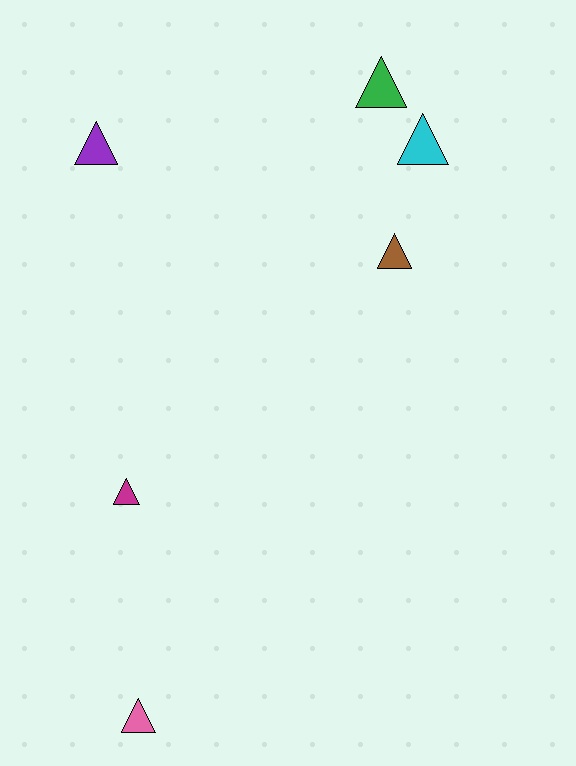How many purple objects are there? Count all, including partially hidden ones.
There is 1 purple object.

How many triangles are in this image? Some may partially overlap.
There are 6 triangles.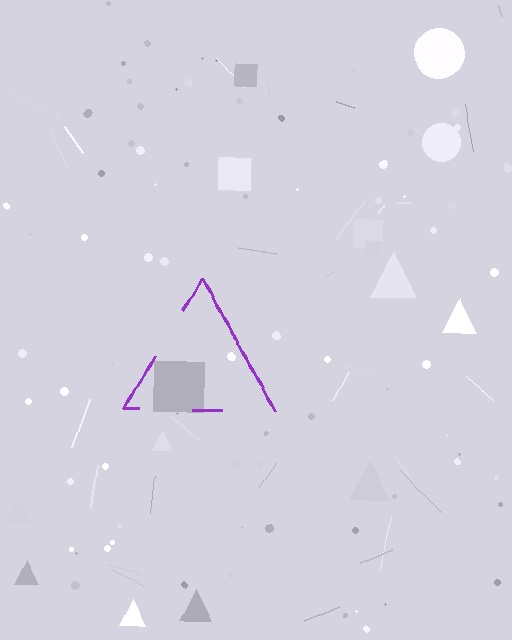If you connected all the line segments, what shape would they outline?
They would outline a triangle.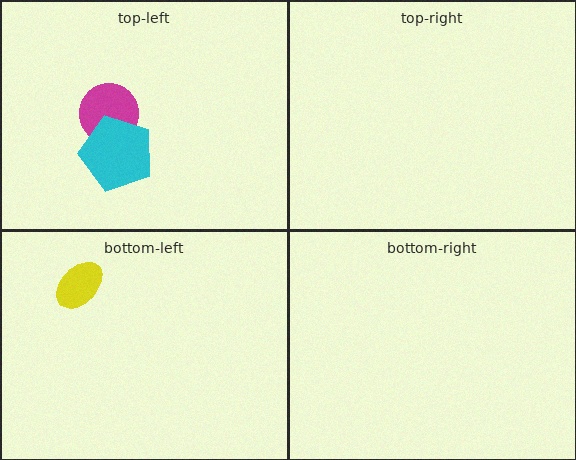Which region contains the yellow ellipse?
The bottom-left region.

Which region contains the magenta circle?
The top-left region.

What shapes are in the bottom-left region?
The yellow ellipse.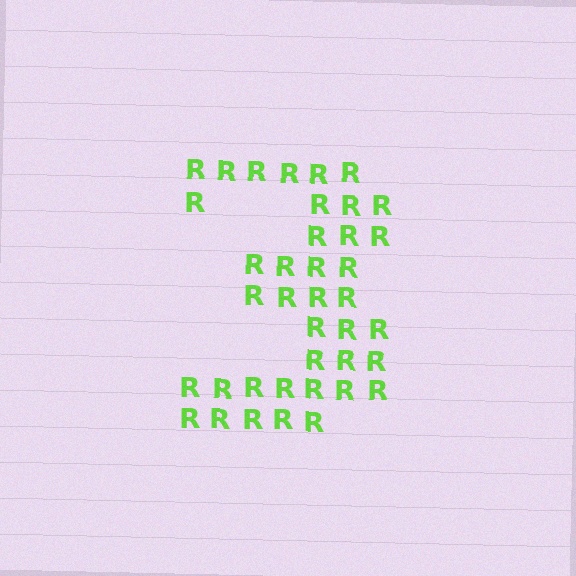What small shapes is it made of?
It is made of small letter R's.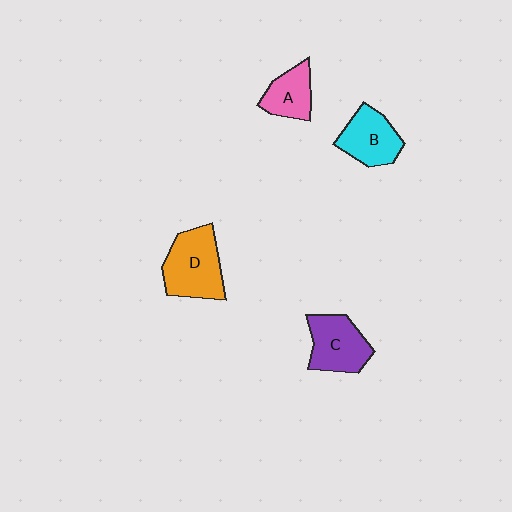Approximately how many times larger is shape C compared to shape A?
Approximately 1.4 times.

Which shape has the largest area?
Shape D (orange).